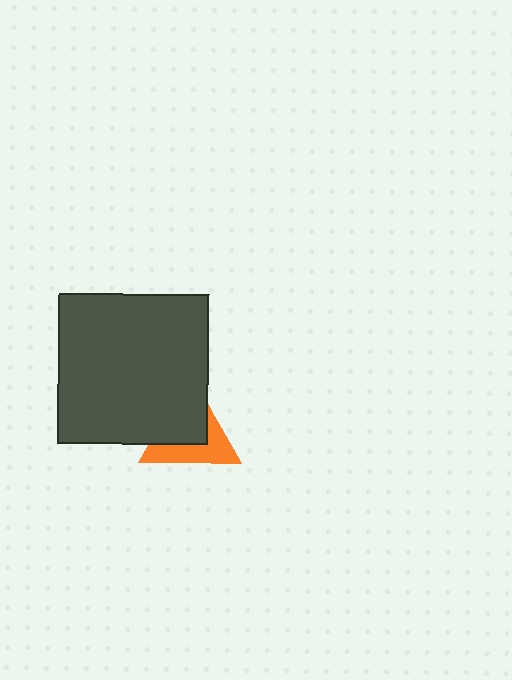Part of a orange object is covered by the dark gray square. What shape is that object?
It is a triangle.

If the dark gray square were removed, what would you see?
You would see the complete orange triangle.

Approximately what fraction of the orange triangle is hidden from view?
Roughly 54% of the orange triangle is hidden behind the dark gray square.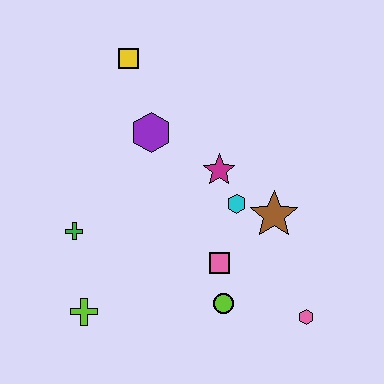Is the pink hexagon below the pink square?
Yes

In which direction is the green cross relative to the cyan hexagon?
The green cross is to the left of the cyan hexagon.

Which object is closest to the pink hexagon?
The lime circle is closest to the pink hexagon.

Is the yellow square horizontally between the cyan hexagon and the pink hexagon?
No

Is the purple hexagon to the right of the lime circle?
No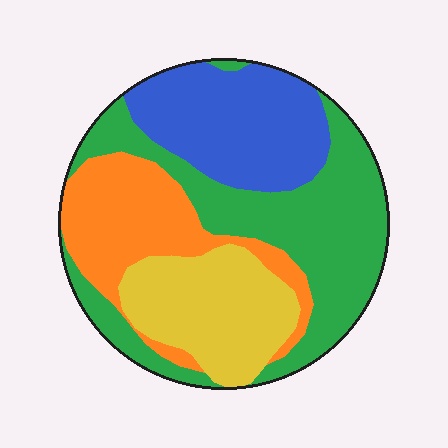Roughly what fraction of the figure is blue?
Blue covers 23% of the figure.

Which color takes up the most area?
Green, at roughly 35%.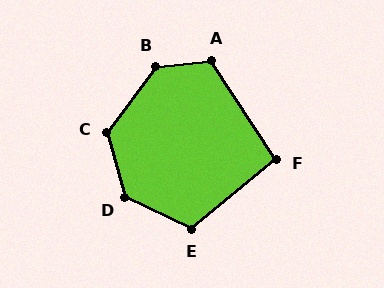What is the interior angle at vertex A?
Approximately 117 degrees (obtuse).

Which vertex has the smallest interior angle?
F, at approximately 96 degrees.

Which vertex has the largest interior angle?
B, at approximately 132 degrees.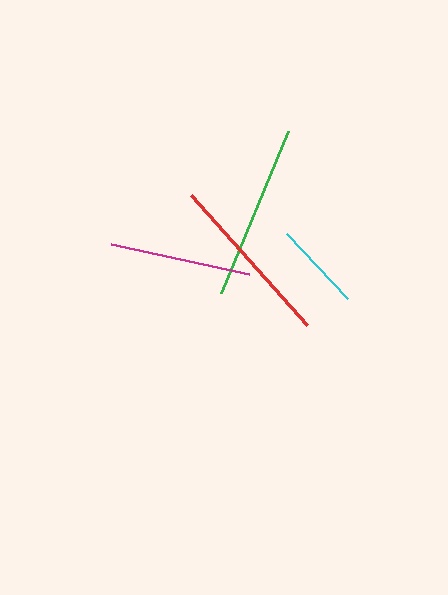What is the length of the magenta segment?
The magenta segment is approximately 141 pixels long.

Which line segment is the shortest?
The cyan line is the shortest at approximately 90 pixels.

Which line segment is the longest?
The green line is the longest at approximately 175 pixels.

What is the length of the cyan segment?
The cyan segment is approximately 90 pixels long.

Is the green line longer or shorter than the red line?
The green line is longer than the red line.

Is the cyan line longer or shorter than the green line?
The green line is longer than the cyan line.